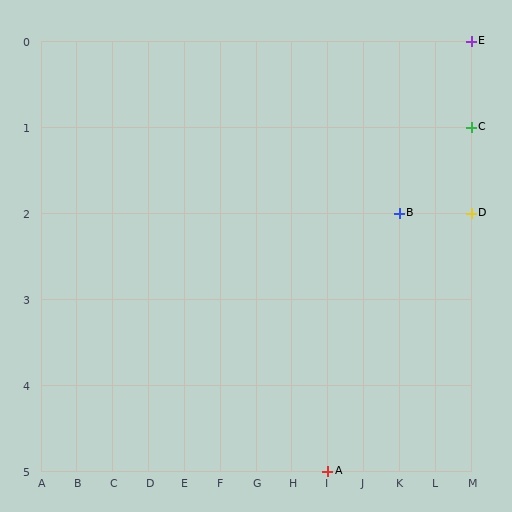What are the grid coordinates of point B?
Point B is at grid coordinates (K, 2).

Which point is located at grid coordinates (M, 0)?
Point E is at (M, 0).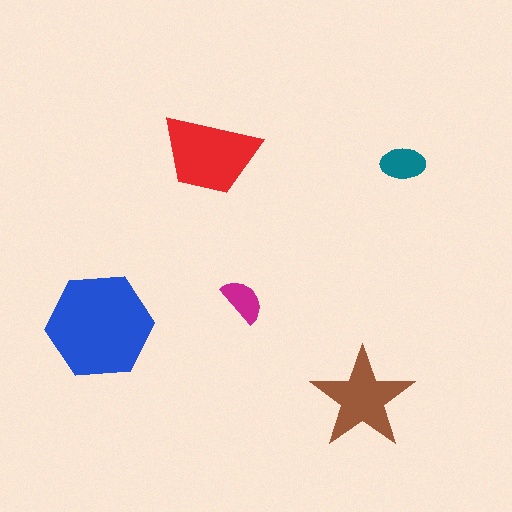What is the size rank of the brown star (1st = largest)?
3rd.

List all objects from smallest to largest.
The magenta semicircle, the teal ellipse, the brown star, the red trapezoid, the blue hexagon.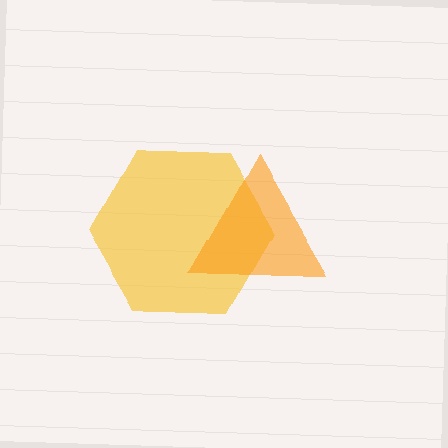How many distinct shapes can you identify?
There are 2 distinct shapes: a yellow hexagon, an orange triangle.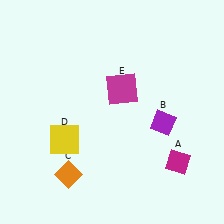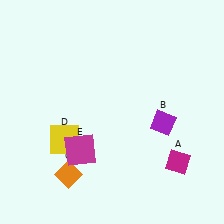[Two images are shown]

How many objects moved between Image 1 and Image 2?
1 object moved between the two images.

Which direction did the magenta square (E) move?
The magenta square (E) moved down.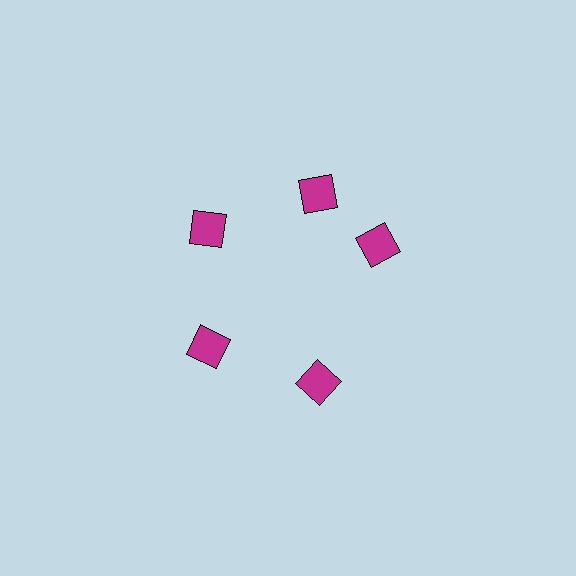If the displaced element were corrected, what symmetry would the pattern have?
It would have 5-fold rotational symmetry — the pattern would map onto itself every 72 degrees.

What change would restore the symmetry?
The symmetry would be restored by rotating it back into even spacing with its neighbors so that all 5 squares sit at equal angles and equal distance from the center.